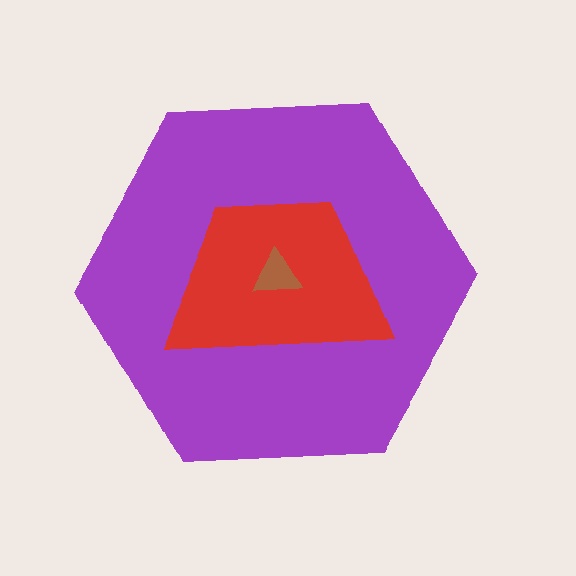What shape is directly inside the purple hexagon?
The red trapezoid.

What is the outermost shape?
The purple hexagon.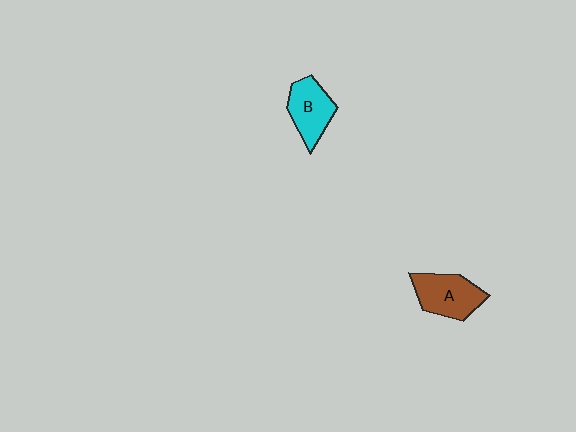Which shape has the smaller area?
Shape B (cyan).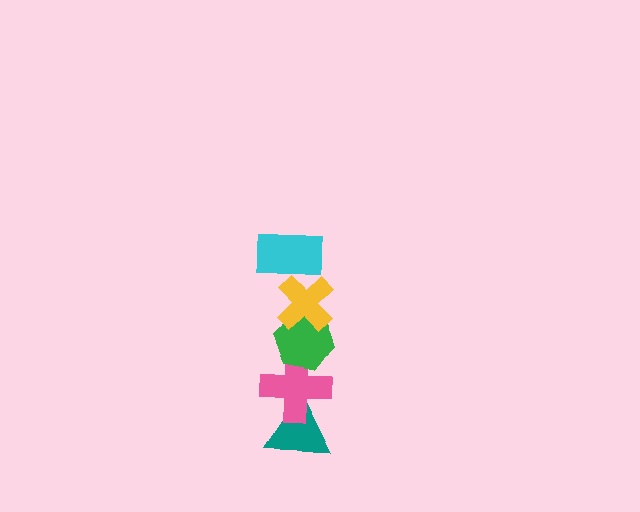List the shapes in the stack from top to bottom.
From top to bottom: the cyan rectangle, the yellow cross, the green hexagon, the pink cross, the teal triangle.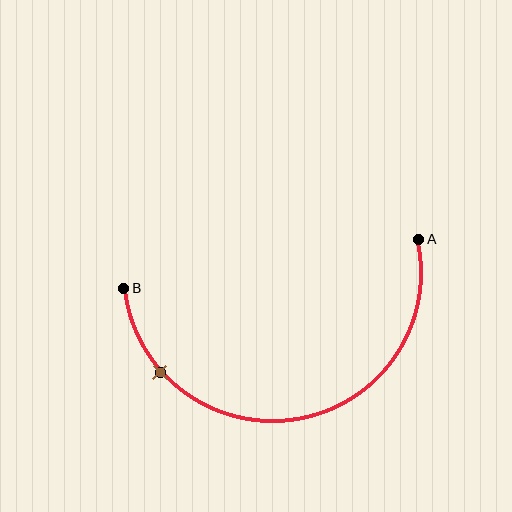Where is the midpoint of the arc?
The arc midpoint is the point on the curve farthest from the straight line joining A and B. It sits below that line.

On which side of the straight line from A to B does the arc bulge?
The arc bulges below the straight line connecting A and B.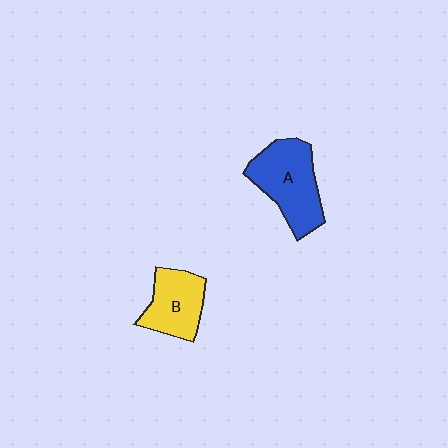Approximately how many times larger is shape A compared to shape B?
Approximately 1.4 times.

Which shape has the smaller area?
Shape B (yellow).